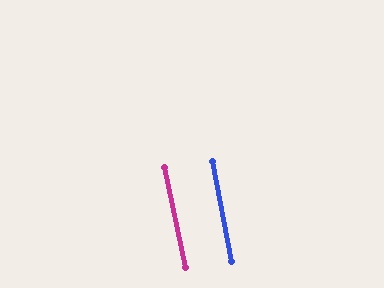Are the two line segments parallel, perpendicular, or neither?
Parallel — their directions differ by only 0.6°.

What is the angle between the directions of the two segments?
Approximately 1 degree.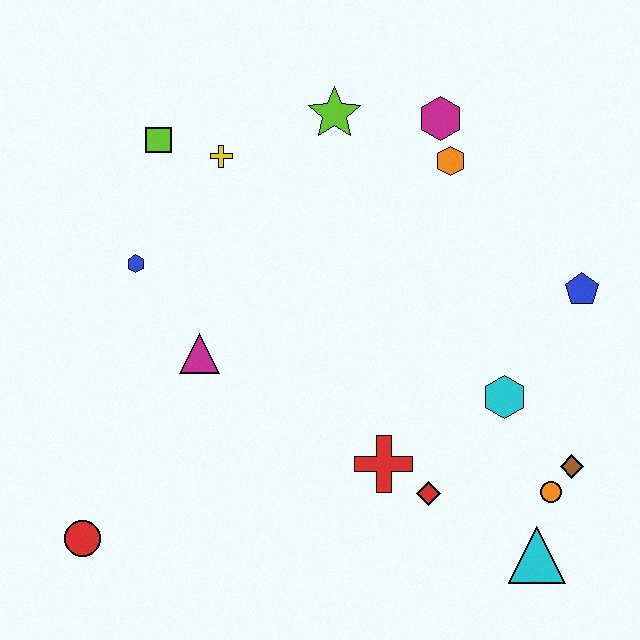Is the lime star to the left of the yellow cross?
No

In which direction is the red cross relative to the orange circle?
The red cross is to the left of the orange circle.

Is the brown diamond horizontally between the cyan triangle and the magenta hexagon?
No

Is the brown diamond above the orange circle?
Yes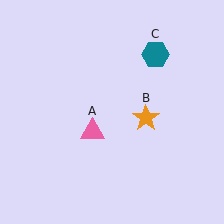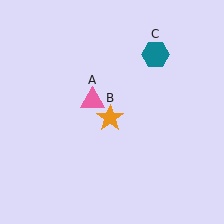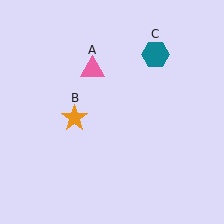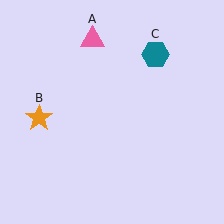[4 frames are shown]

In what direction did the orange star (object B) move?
The orange star (object B) moved left.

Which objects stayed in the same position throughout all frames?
Teal hexagon (object C) remained stationary.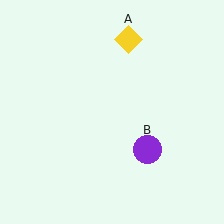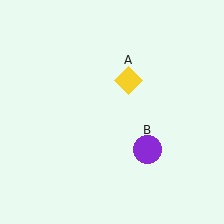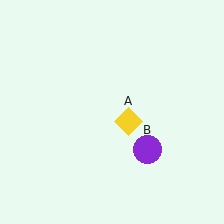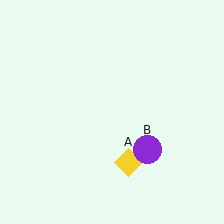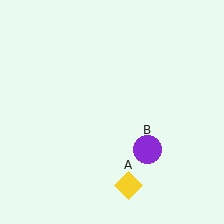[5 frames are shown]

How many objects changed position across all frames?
1 object changed position: yellow diamond (object A).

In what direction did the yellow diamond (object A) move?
The yellow diamond (object A) moved down.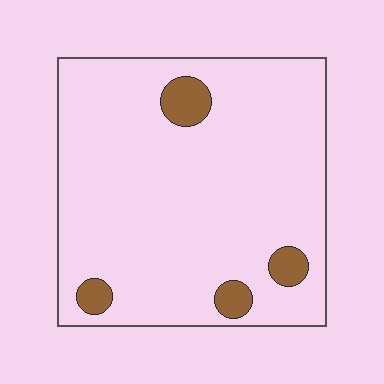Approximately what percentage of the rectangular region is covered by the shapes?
Approximately 10%.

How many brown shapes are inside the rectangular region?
4.